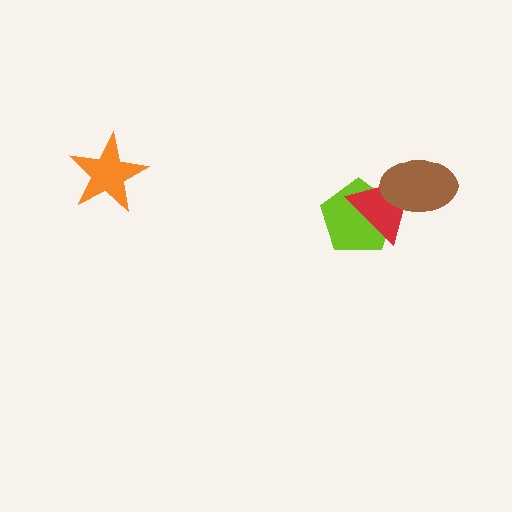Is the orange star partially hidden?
No, no other shape covers it.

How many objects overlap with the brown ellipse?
2 objects overlap with the brown ellipse.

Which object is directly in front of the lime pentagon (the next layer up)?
The red triangle is directly in front of the lime pentagon.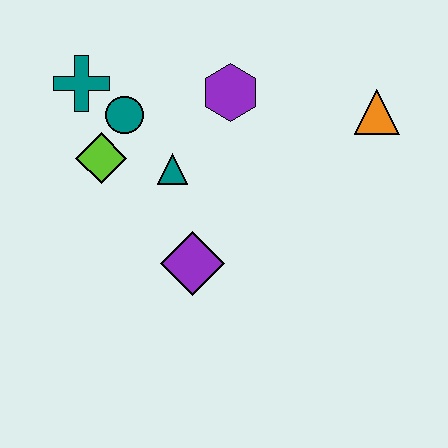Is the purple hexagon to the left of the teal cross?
No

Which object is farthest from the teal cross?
The orange triangle is farthest from the teal cross.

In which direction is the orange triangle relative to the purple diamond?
The orange triangle is to the right of the purple diamond.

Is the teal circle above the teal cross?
No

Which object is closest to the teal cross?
The teal circle is closest to the teal cross.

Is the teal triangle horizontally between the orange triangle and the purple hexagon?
No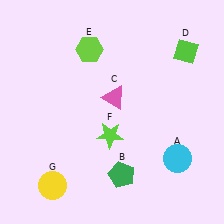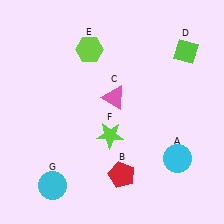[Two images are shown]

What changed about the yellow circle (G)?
In Image 1, G is yellow. In Image 2, it changed to cyan.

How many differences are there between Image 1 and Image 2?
There are 2 differences between the two images.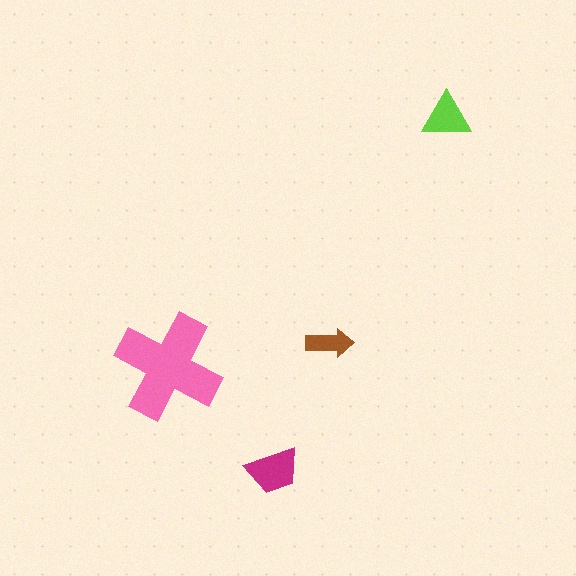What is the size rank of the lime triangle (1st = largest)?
3rd.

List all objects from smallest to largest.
The brown arrow, the lime triangle, the magenta trapezoid, the pink cross.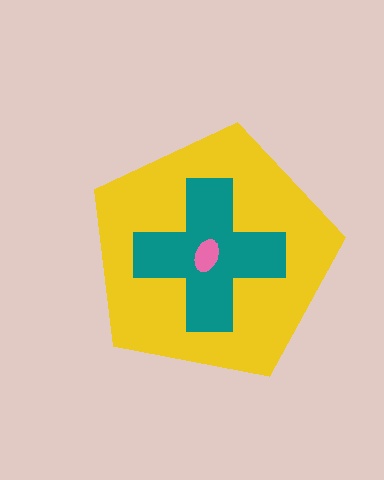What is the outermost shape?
The yellow pentagon.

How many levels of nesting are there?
3.